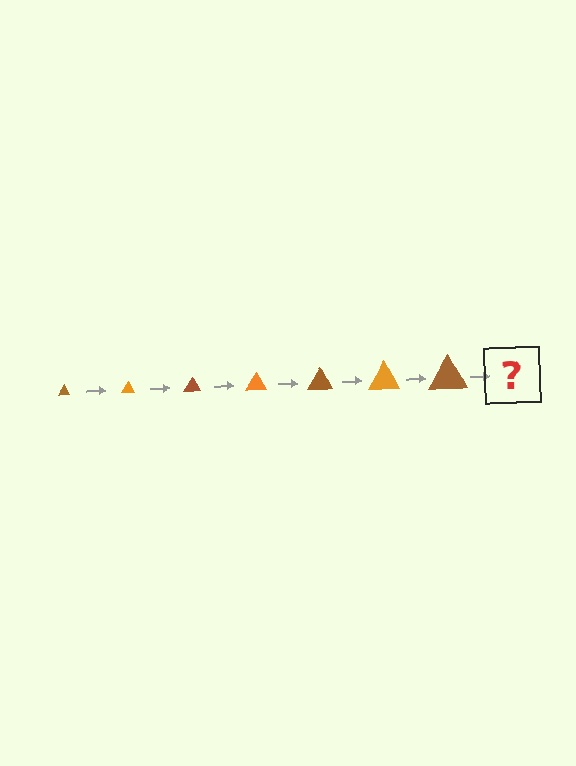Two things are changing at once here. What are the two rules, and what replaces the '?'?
The two rules are that the triangle grows larger each step and the color cycles through brown and orange. The '?' should be an orange triangle, larger than the previous one.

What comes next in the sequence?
The next element should be an orange triangle, larger than the previous one.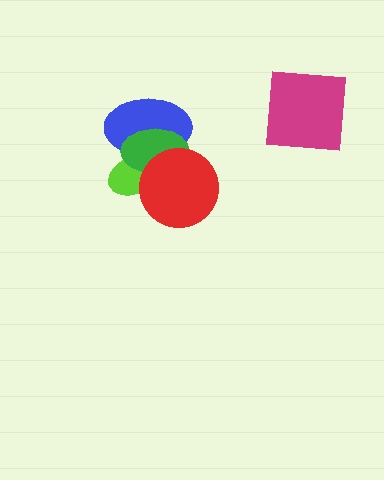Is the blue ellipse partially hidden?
Yes, it is partially covered by another shape.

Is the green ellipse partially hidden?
Yes, it is partially covered by another shape.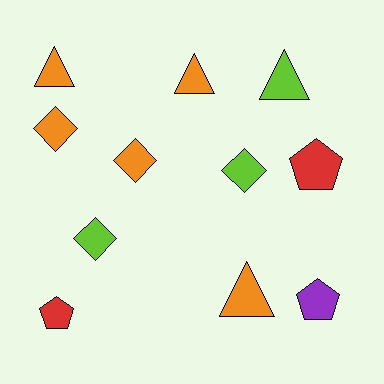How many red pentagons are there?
There are 2 red pentagons.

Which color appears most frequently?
Orange, with 5 objects.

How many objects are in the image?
There are 11 objects.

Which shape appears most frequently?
Diamond, with 4 objects.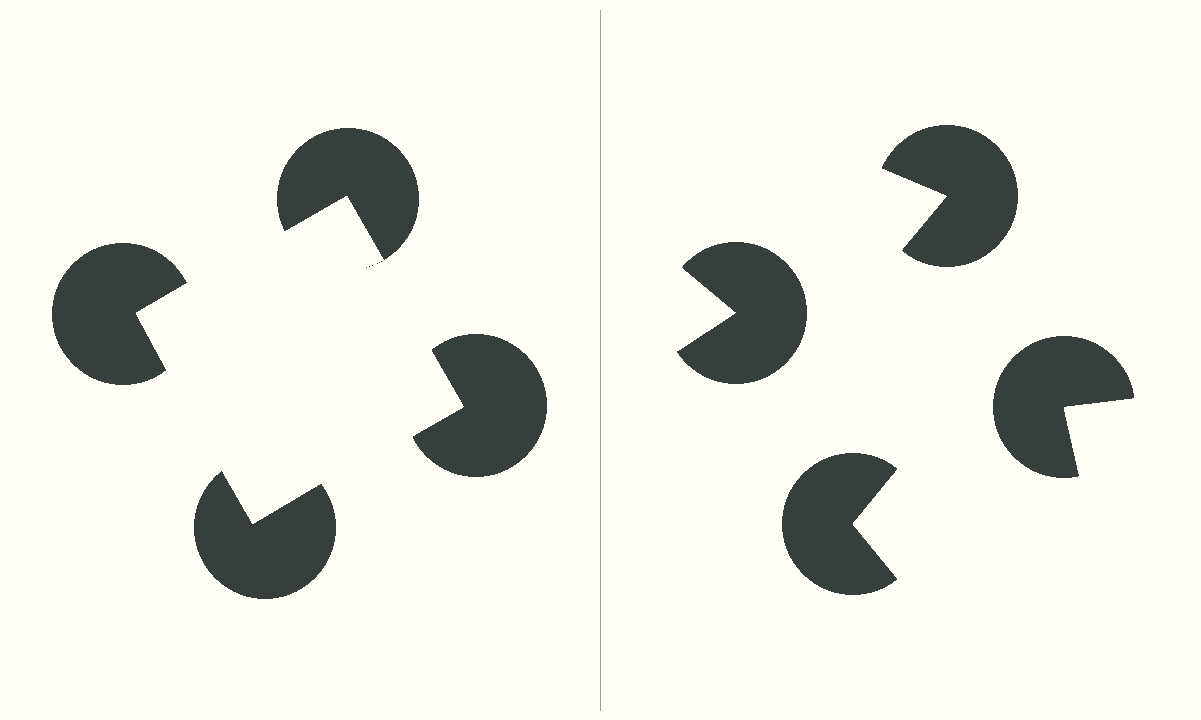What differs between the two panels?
The pac-man discs are positioned identically on both sides; only the wedge orientations differ. On the left they align to a square; on the right they are misaligned.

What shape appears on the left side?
An illusory square.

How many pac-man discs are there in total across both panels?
8 — 4 on each side.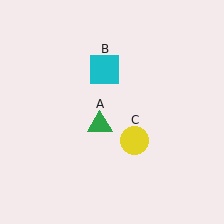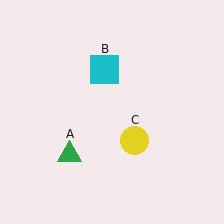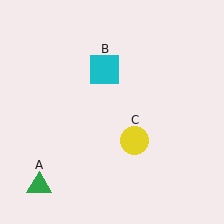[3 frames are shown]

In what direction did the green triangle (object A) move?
The green triangle (object A) moved down and to the left.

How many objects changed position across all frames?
1 object changed position: green triangle (object A).